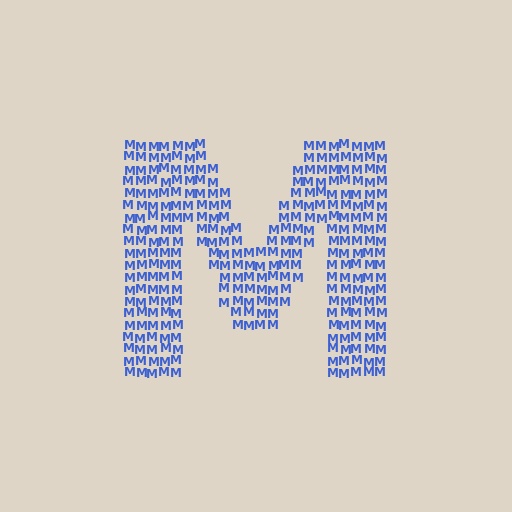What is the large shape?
The large shape is the letter M.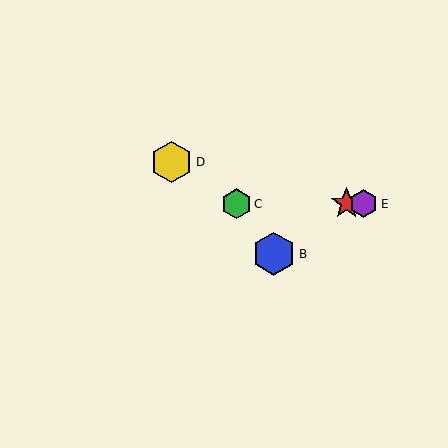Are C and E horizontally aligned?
Yes, both are at y≈204.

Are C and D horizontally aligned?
No, C is at y≈204 and D is at y≈162.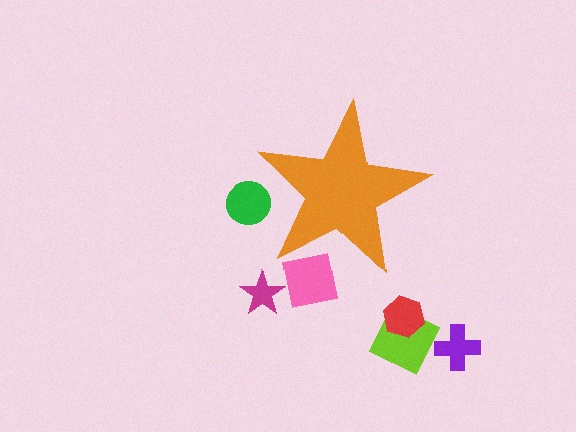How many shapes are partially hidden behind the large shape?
2 shapes are partially hidden.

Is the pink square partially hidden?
Yes, the pink square is partially hidden behind the orange star.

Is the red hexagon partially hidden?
No, the red hexagon is fully visible.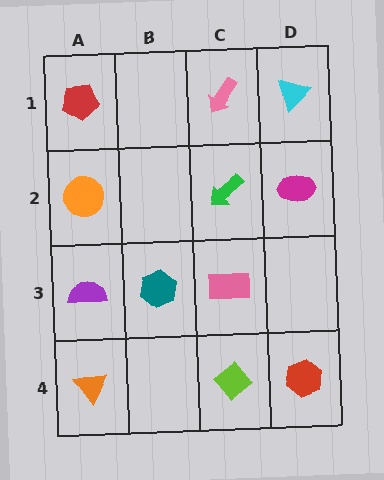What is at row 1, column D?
A cyan triangle.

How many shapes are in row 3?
3 shapes.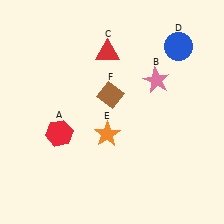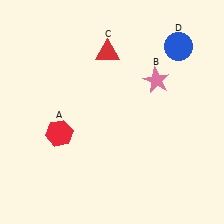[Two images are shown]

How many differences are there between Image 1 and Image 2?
There are 2 differences between the two images.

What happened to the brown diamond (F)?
The brown diamond (F) was removed in Image 2. It was in the top-left area of Image 1.